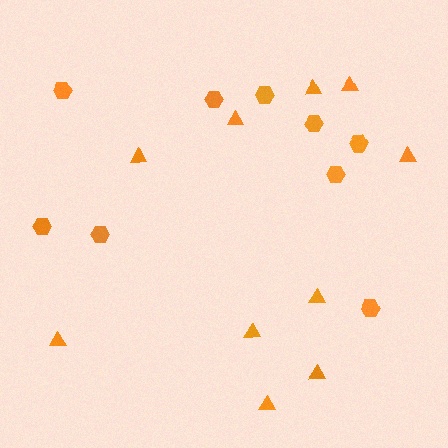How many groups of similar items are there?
There are 2 groups: one group of triangles (10) and one group of hexagons (9).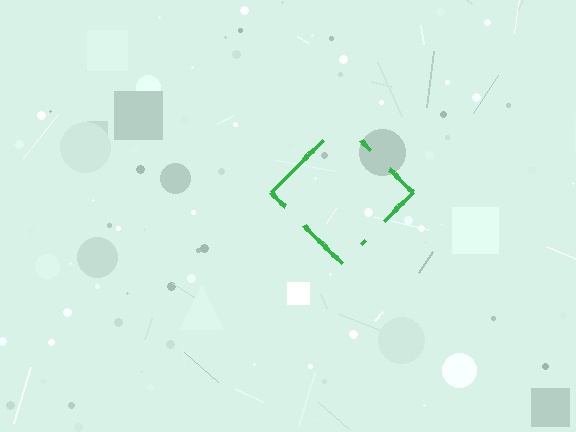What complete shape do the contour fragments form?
The contour fragments form a diamond.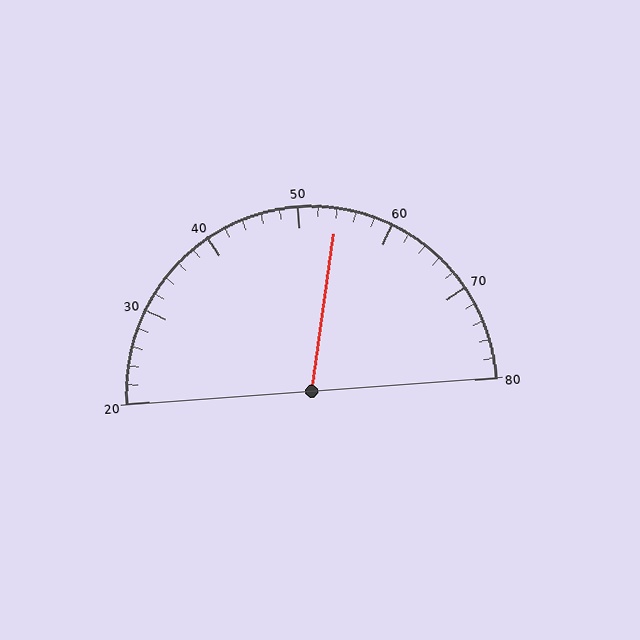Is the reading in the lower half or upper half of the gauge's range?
The reading is in the upper half of the range (20 to 80).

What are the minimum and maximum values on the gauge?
The gauge ranges from 20 to 80.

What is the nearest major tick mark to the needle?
The nearest major tick mark is 50.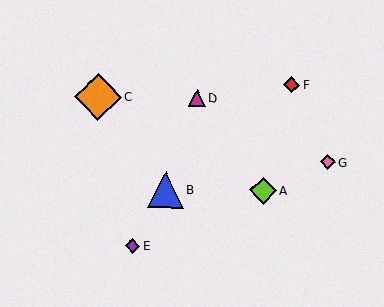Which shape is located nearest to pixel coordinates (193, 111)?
The magenta triangle (labeled D) at (197, 98) is nearest to that location.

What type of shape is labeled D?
Shape D is a magenta triangle.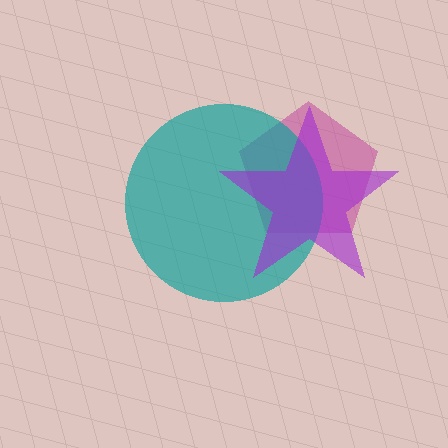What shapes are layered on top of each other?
The layered shapes are: a magenta pentagon, a teal circle, a purple star.